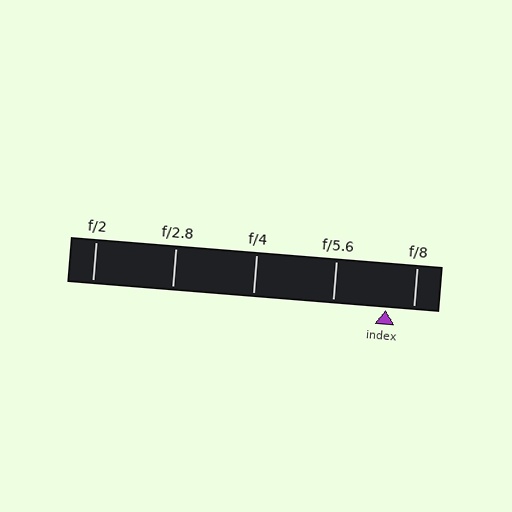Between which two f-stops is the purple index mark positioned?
The index mark is between f/5.6 and f/8.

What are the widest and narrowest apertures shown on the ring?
The widest aperture shown is f/2 and the narrowest is f/8.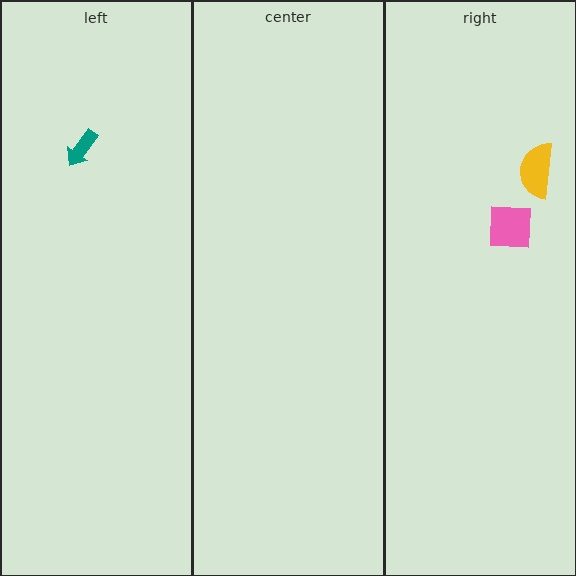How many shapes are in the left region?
1.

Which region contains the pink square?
The right region.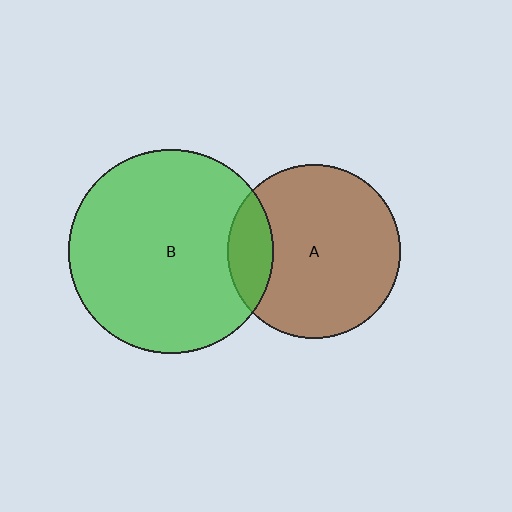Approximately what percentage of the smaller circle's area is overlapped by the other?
Approximately 15%.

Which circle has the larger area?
Circle B (green).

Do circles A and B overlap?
Yes.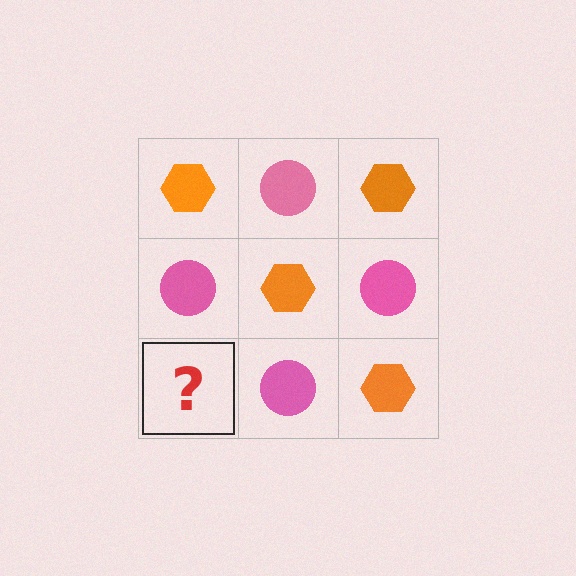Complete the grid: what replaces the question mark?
The question mark should be replaced with an orange hexagon.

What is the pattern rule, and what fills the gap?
The rule is that it alternates orange hexagon and pink circle in a checkerboard pattern. The gap should be filled with an orange hexagon.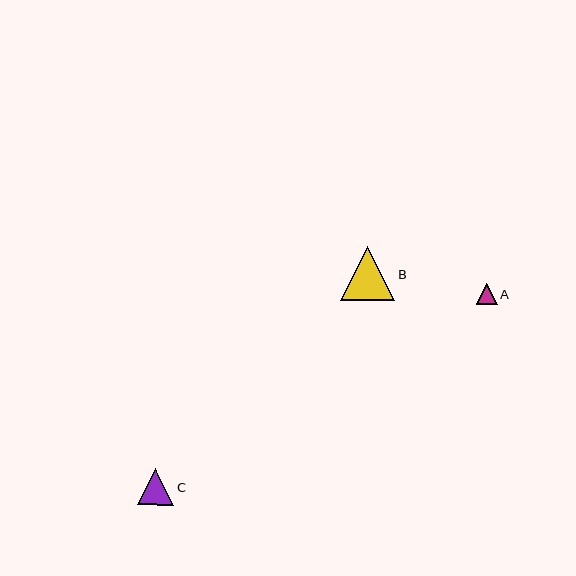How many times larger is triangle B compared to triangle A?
Triangle B is approximately 2.6 times the size of triangle A.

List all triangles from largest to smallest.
From largest to smallest: B, C, A.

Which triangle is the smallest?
Triangle A is the smallest with a size of approximately 21 pixels.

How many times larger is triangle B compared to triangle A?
Triangle B is approximately 2.6 times the size of triangle A.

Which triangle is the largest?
Triangle B is the largest with a size of approximately 55 pixels.